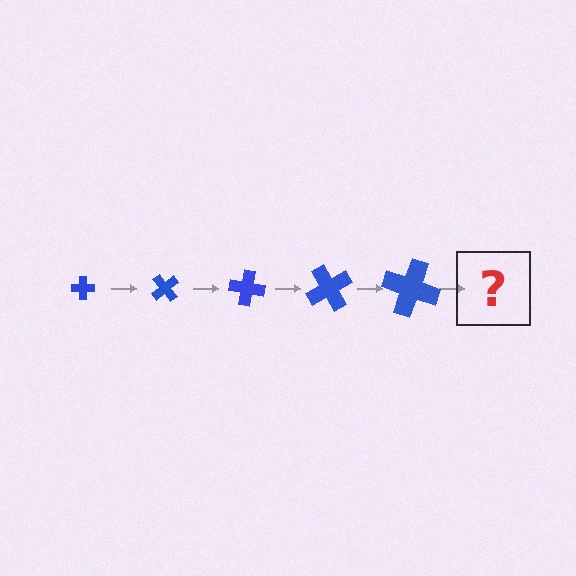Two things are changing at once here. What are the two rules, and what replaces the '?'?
The two rules are that the cross grows larger each step and it rotates 50 degrees each step. The '?' should be a cross, larger than the previous one and rotated 250 degrees from the start.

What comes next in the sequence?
The next element should be a cross, larger than the previous one and rotated 250 degrees from the start.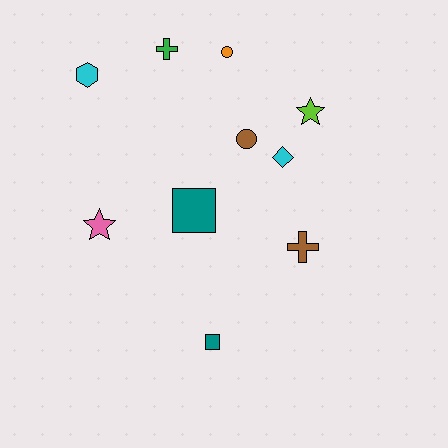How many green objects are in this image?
There is 1 green object.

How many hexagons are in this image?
There is 1 hexagon.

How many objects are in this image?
There are 10 objects.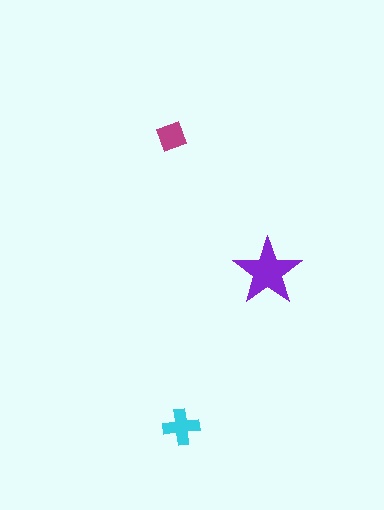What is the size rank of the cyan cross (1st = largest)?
2nd.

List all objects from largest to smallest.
The purple star, the cyan cross, the magenta diamond.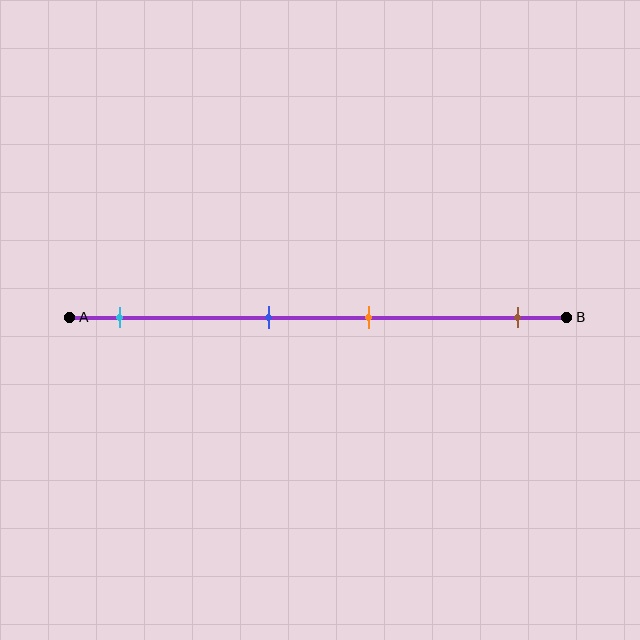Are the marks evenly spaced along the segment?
No, the marks are not evenly spaced.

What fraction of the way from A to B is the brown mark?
The brown mark is approximately 90% (0.9) of the way from A to B.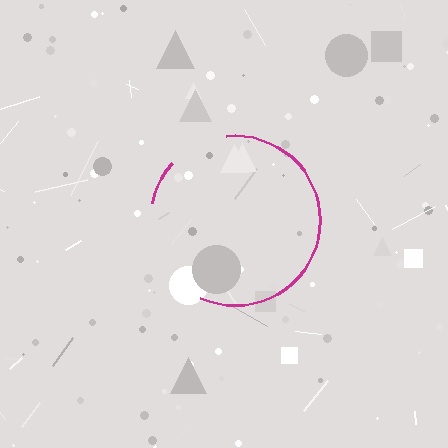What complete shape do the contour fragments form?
The contour fragments form a circle.